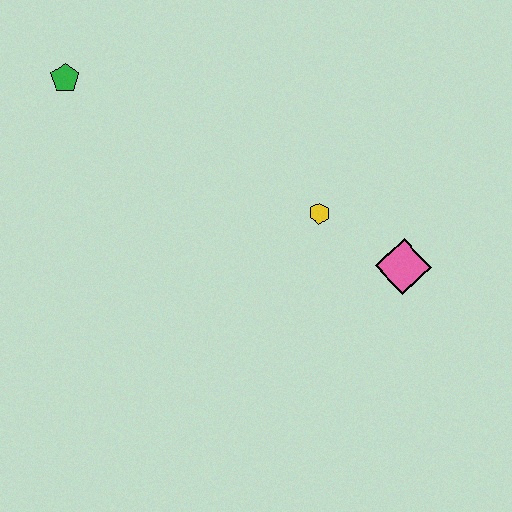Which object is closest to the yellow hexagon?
The pink diamond is closest to the yellow hexagon.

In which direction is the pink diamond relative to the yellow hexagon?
The pink diamond is to the right of the yellow hexagon.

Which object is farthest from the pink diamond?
The green pentagon is farthest from the pink diamond.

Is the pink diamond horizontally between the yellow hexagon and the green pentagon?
No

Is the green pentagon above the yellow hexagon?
Yes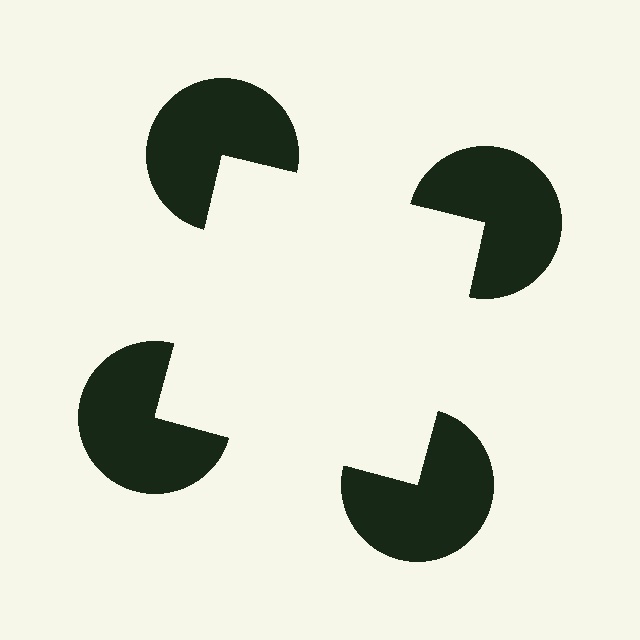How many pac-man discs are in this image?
There are 4 — one at each vertex of the illusory square.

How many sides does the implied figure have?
4 sides.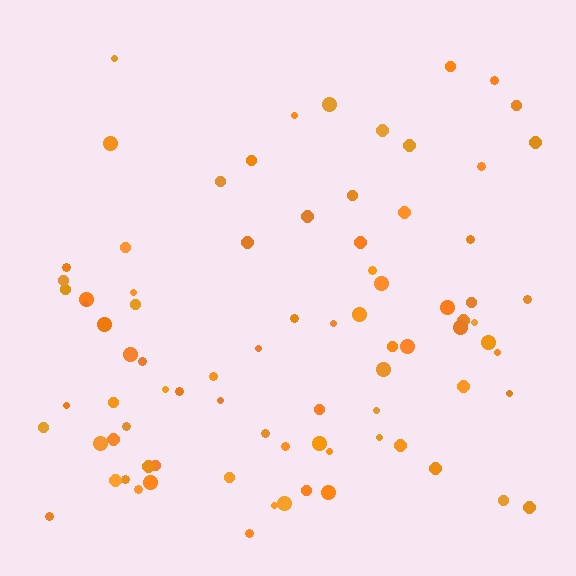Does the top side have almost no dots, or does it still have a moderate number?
Still a moderate number, just noticeably fewer than the bottom.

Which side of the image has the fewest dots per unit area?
The top.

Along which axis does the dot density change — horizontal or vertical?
Vertical.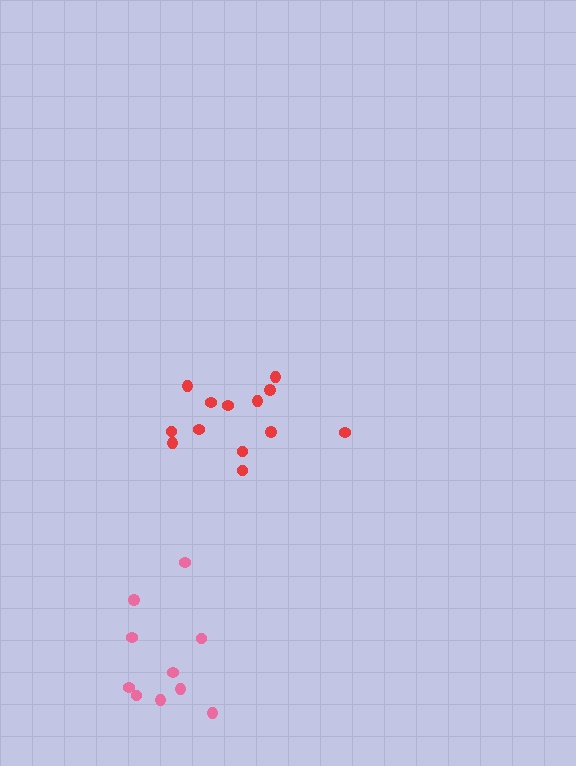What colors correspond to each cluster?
The clusters are colored: pink, red.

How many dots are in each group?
Group 1: 10 dots, Group 2: 13 dots (23 total).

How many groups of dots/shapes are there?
There are 2 groups.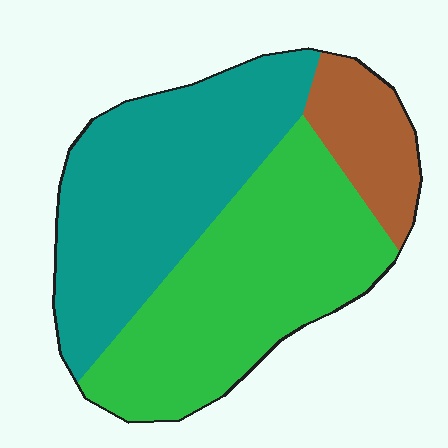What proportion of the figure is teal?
Teal covers around 45% of the figure.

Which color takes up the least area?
Brown, at roughly 15%.